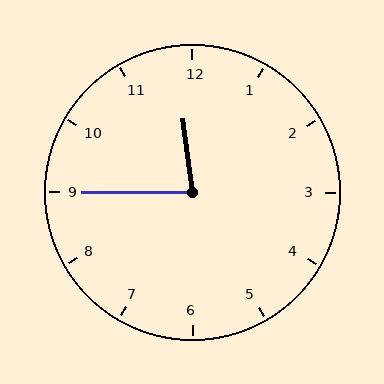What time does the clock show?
11:45.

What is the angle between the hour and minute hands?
Approximately 82 degrees.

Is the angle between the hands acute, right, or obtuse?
It is acute.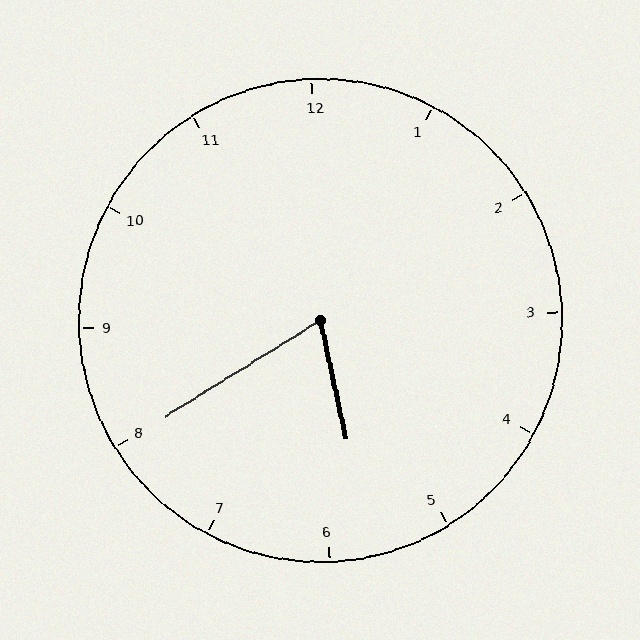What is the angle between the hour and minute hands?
Approximately 70 degrees.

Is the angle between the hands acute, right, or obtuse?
It is acute.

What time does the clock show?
5:40.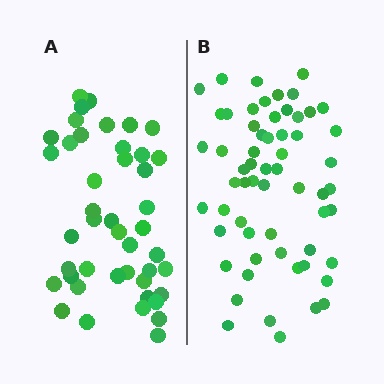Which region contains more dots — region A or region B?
Region B (the right region) has more dots.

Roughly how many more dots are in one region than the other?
Region B has approximately 15 more dots than region A.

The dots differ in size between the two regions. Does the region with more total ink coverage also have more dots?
No. Region A has more total ink coverage because its dots are larger, but region B actually contains more individual dots. Total area can be misleading — the number of items is what matters here.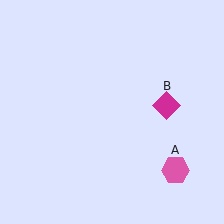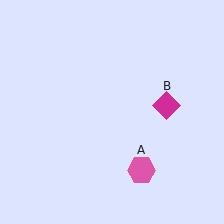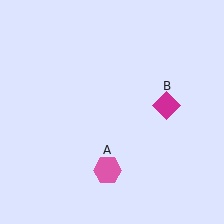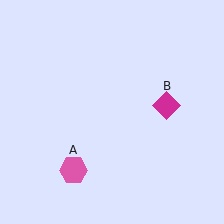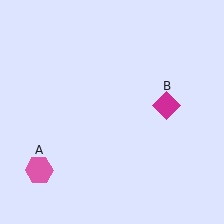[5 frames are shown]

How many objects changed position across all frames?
1 object changed position: pink hexagon (object A).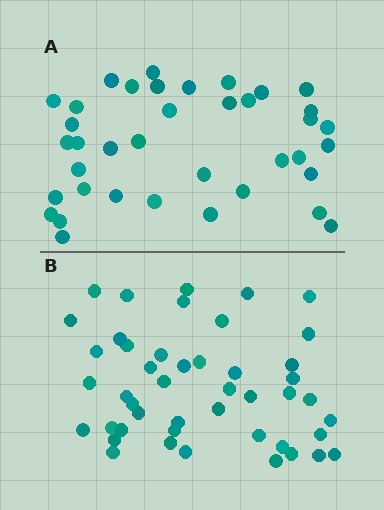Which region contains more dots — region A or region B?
Region B (the bottom region) has more dots.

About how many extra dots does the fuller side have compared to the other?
Region B has roughly 8 or so more dots than region A.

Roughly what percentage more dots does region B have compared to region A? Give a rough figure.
About 20% more.